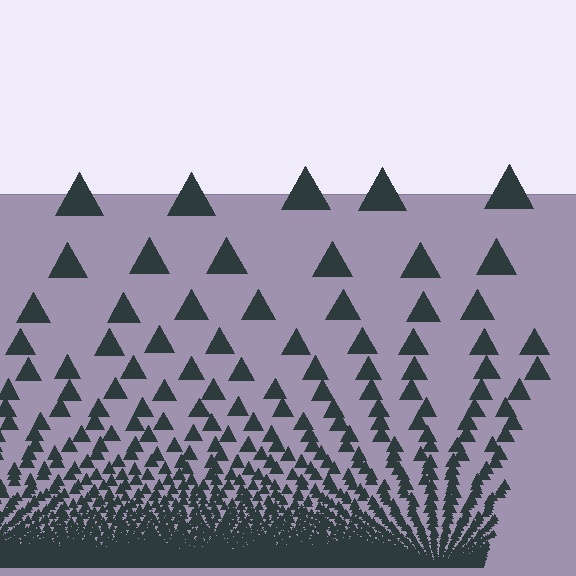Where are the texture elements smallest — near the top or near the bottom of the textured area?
Near the bottom.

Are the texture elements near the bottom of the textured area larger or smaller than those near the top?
Smaller. The gradient is inverted — elements near the bottom are smaller and denser.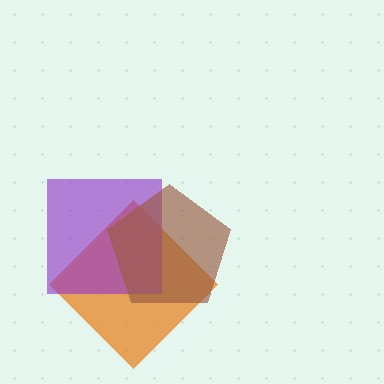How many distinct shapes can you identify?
There are 3 distinct shapes: an orange diamond, a purple square, a brown pentagon.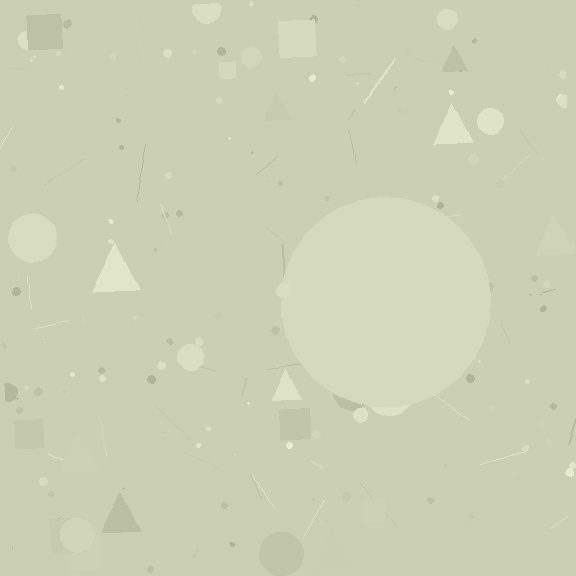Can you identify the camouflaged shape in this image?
The camouflaged shape is a circle.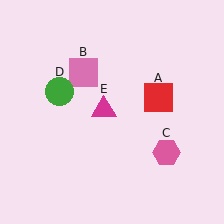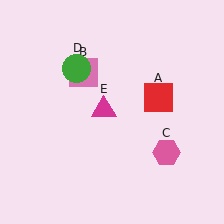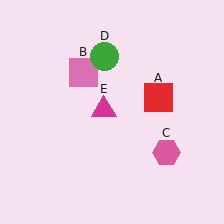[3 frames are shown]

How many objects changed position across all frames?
1 object changed position: green circle (object D).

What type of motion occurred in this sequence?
The green circle (object D) rotated clockwise around the center of the scene.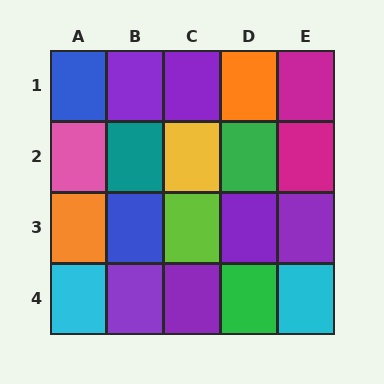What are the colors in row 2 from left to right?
Pink, teal, yellow, green, magenta.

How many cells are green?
2 cells are green.